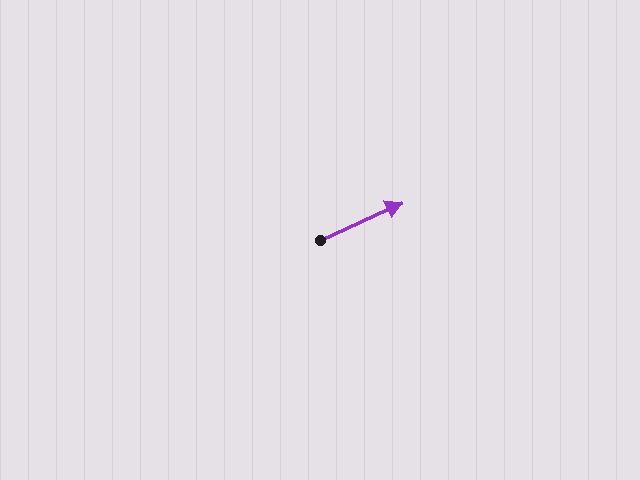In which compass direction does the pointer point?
Northeast.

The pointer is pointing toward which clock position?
Roughly 2 o'clock.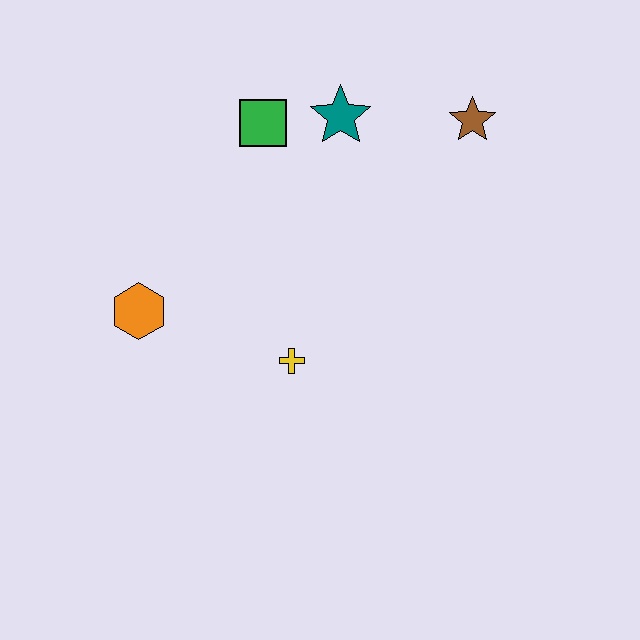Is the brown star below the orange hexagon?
No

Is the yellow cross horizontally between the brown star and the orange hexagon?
Yes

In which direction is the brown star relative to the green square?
The brown star is to the right of the green square.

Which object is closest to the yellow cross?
The orange hexagon is closest to the yellow cross.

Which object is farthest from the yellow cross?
The brown star is farthest from the yellow cross.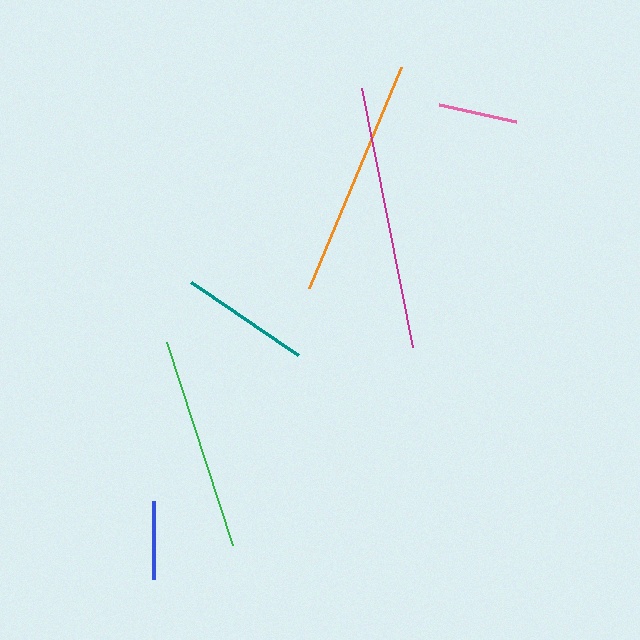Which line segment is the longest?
The magenta line is the longest at approximately 264 pixels.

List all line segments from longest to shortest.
From longest to shortest: magenta, orange, green, teal, pink, blue.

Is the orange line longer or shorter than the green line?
The orange line is longer than the green line.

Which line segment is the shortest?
The blue line is the shortest at approximately 78 pixels.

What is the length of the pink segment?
The pink segment is approximately 79 pixels long.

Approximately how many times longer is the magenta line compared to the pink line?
The magenta line is approximately 3.4 times the length of the pink line.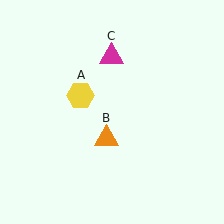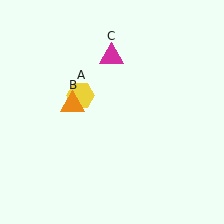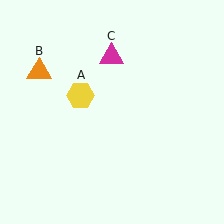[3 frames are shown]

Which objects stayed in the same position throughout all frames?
Yellow hexagon (object A) and magenta triangle (object C) remained stationary.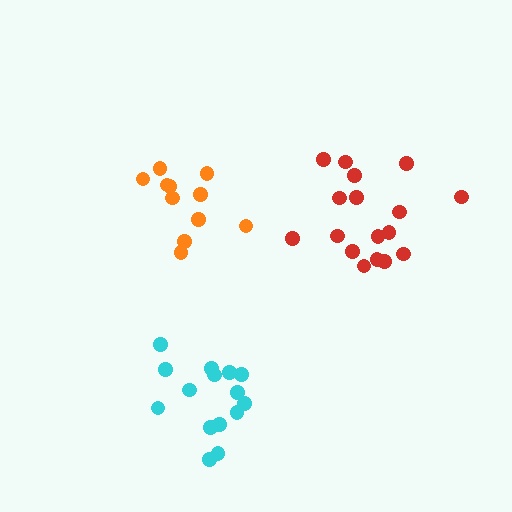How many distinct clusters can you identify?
There are 3 distinct clusters.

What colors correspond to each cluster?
The clusters are colored: red, cyan, orange.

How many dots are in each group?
Group 1: 17 dots, Group 2: 15 dots, Group 3: 11 dots (43 total).